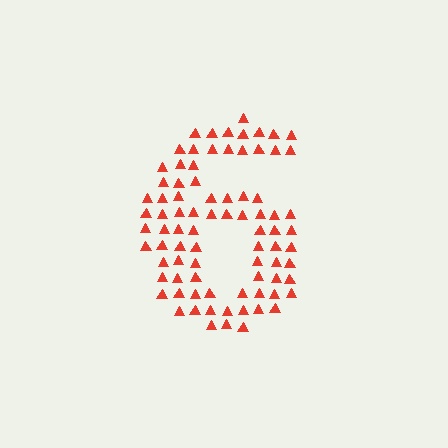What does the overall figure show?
The overall figure shows the digit 6.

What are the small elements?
The small elements are triangles.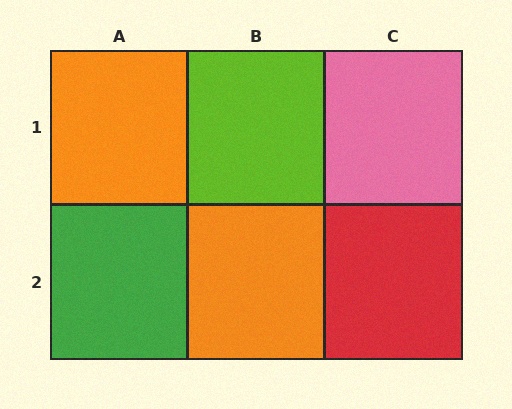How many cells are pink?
1 cell is pink.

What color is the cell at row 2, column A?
Green.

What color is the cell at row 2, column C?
Red.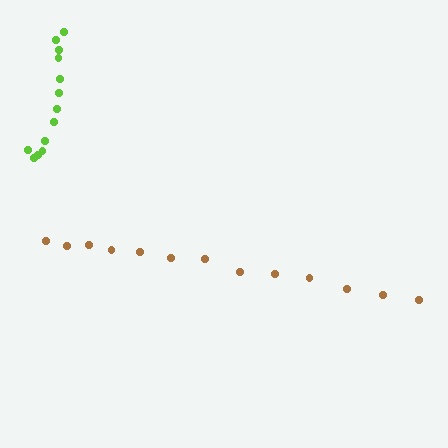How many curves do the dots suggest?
There are 2 distinct paths.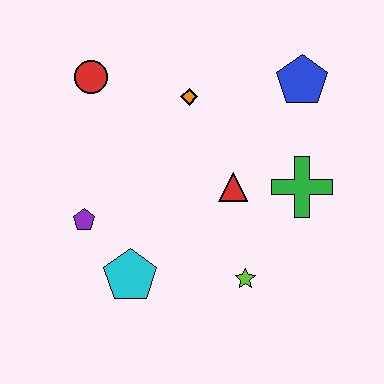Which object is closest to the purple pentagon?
The cyan pentagon is closest to the purple pentagon.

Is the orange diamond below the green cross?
No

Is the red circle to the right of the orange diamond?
No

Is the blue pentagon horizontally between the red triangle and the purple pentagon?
No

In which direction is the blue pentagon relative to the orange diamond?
The blue pentagon is to the right of the orange diamond.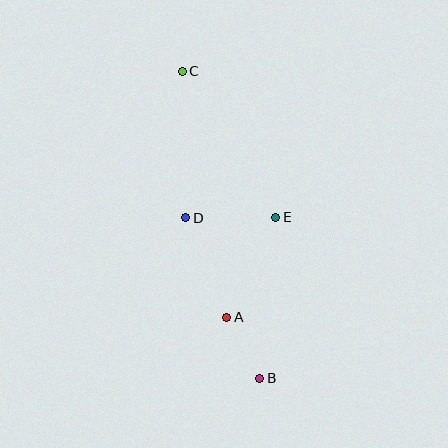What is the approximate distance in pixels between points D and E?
The distance between D and E is approximately 90 pixels.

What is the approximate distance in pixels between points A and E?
The distance between A and E is approximately 111 pixels.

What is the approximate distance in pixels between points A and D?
The distance between A and D is approximately 108 pixels.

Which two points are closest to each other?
Points A and B are closest to each other.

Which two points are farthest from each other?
Points B and C are farthest from each other.